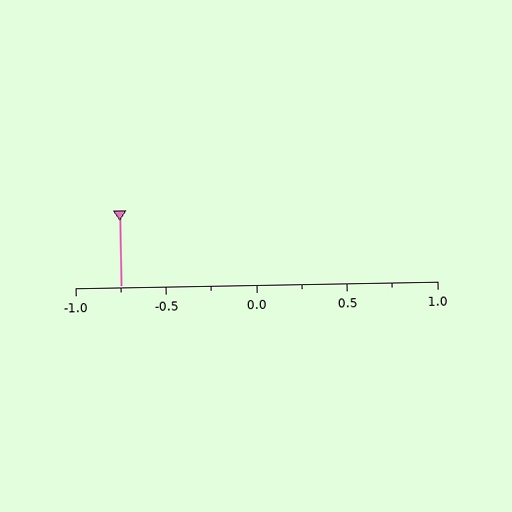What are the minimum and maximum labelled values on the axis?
The axis runs from -1.0 to 1.0.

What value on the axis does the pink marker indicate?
The marker indicates approximately -0.75.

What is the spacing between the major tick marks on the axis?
The major ticks are spaced 0.5 apart.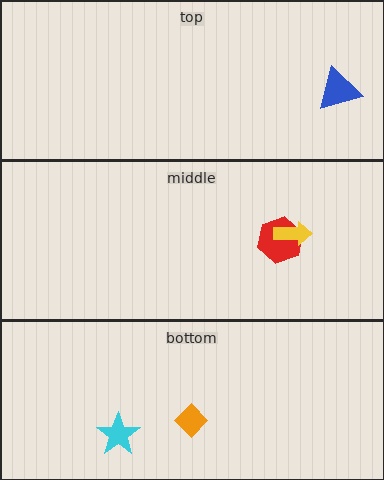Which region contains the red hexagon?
The middle region.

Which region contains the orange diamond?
The bottom region.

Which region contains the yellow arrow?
The middle region.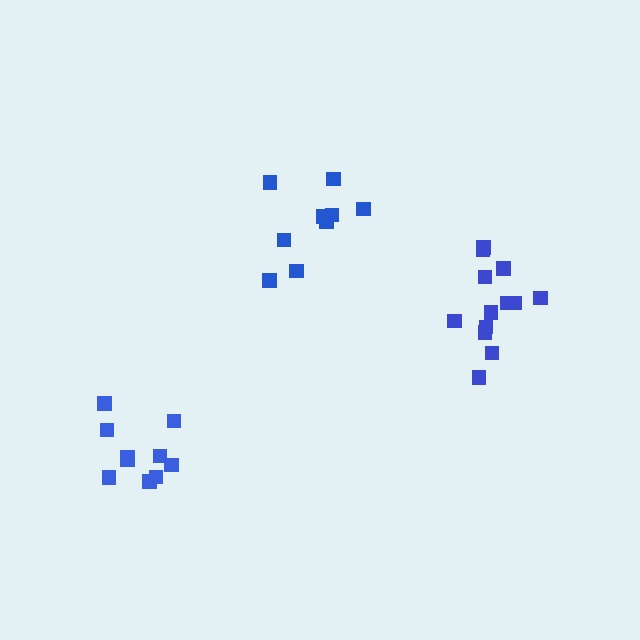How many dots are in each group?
Group 1: 9 dots, Group 2: 10 dots, Group 3: 13 dots (32 total).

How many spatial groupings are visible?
There are 3 spatial groupings.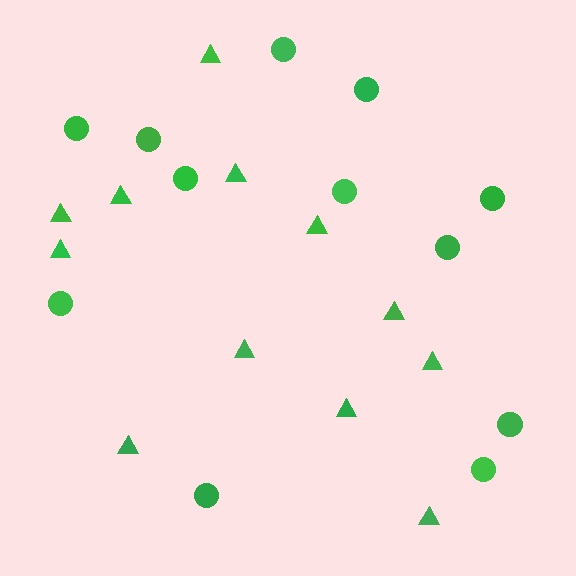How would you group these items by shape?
There are 2 groups: one group of circles (12) and one group of triangles (12).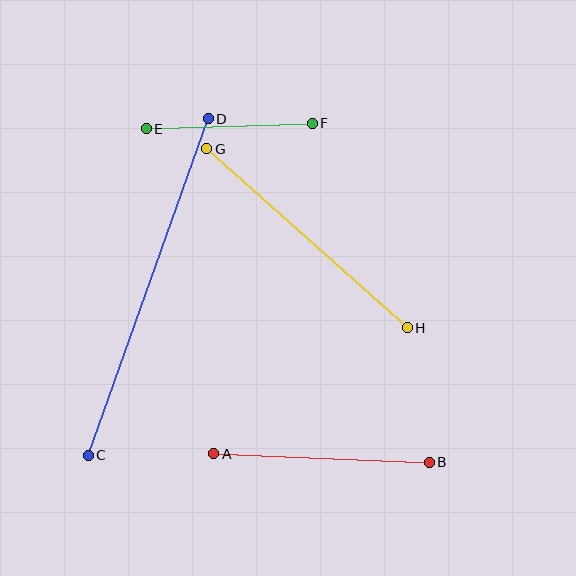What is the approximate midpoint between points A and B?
The midpoint is at approximately (321, 458) pixels.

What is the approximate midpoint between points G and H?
The midpoint is at approximately (307, 238) pixels.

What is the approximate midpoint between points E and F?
The midpoint is at approximately (229, 126) pixels.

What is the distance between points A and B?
The distance is approximately 216 pixels.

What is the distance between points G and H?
The distance is approximately 269 pixels.